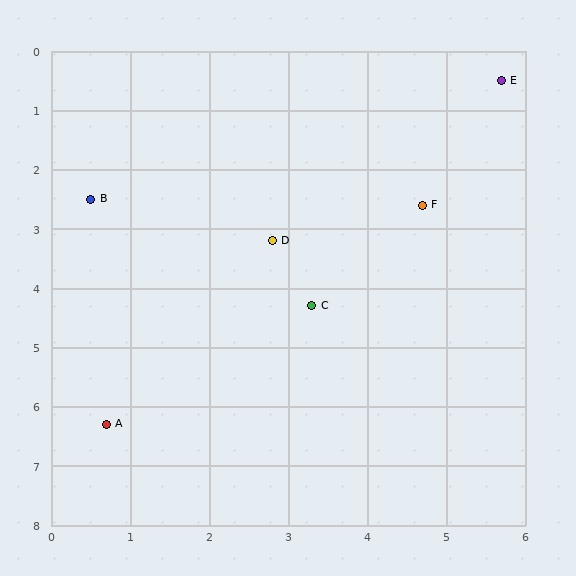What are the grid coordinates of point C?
Point C is at approximately (3.3, 4.3).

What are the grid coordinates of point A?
Point A is at approximately (0.7, 6.3).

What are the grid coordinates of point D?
Point D is at approximately (2.8, 3.2).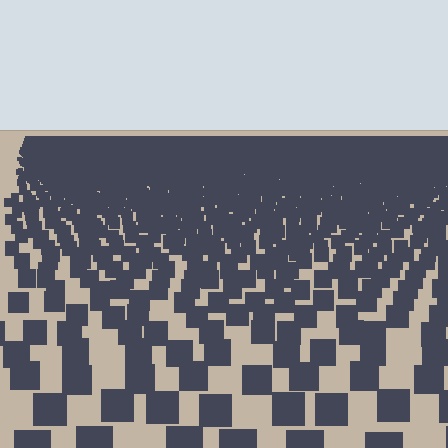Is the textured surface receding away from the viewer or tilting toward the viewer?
The surface is receding away from the viewer. Texture elements get smaller and denser toward the top.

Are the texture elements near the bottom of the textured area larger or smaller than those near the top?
Larger. Near the bottom, elements are closer to the viewer and appear at a bigger on-screen size.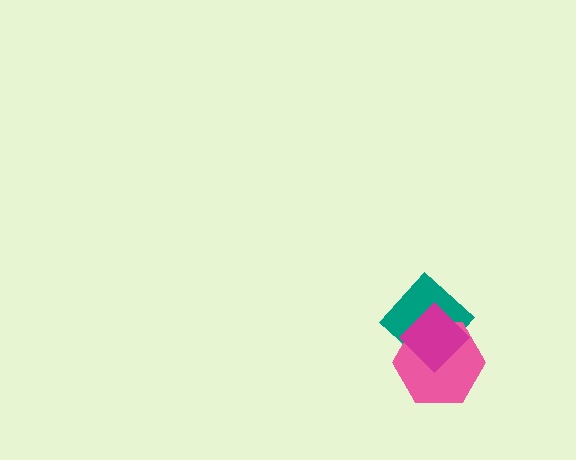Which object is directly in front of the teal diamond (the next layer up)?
The pink hexagon is directly in front of the teal diamond.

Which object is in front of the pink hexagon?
The magenta diamond is in front of the pink hexagon.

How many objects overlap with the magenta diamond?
2 objects overlap with the magenta diamond.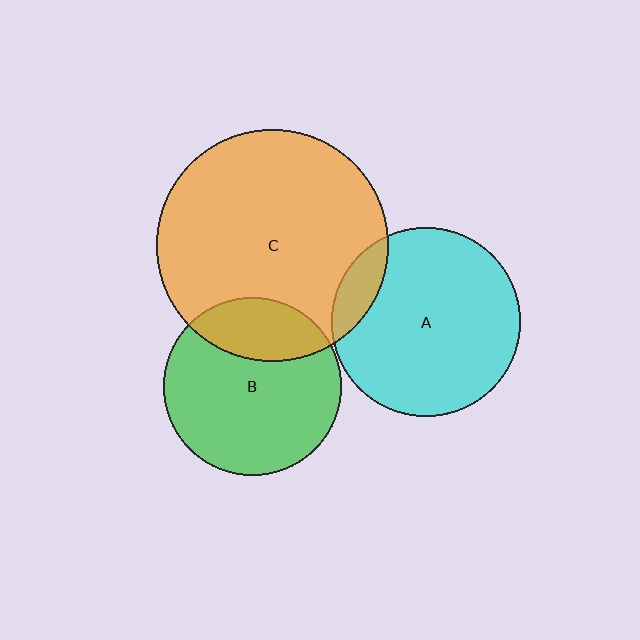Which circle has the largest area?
Circle C (orange).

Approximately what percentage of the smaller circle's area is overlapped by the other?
Approximately 10%.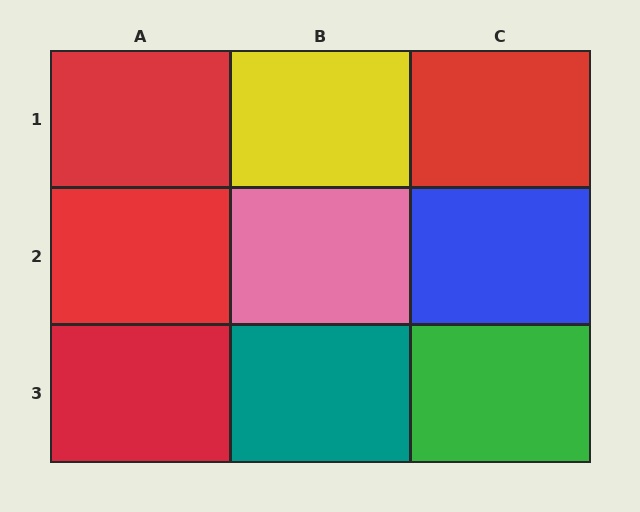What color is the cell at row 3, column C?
Green.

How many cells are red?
4 cells are red.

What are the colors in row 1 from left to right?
Red, yellow, red.